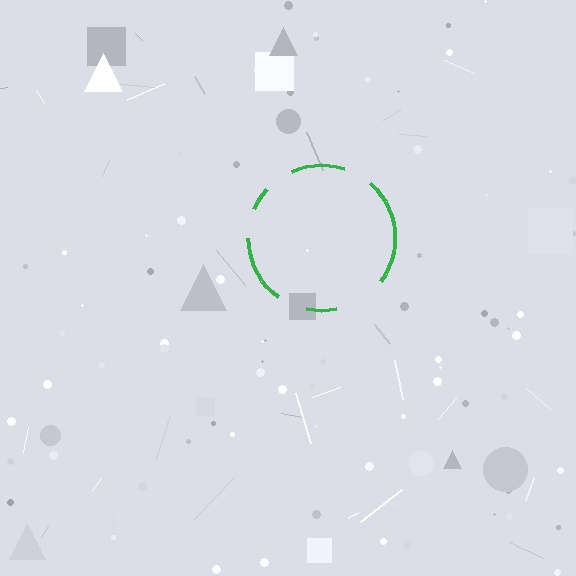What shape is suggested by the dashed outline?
The dashed outline suggests a circle.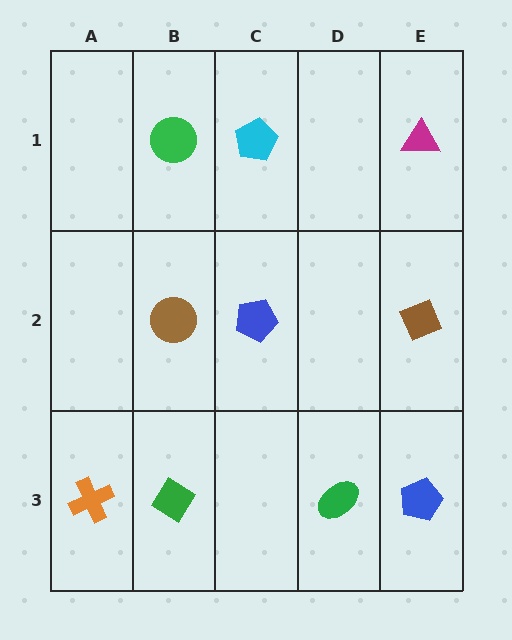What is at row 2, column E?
A brown diamond.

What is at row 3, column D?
A green ellipse.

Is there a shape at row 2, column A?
No, that cell is empty.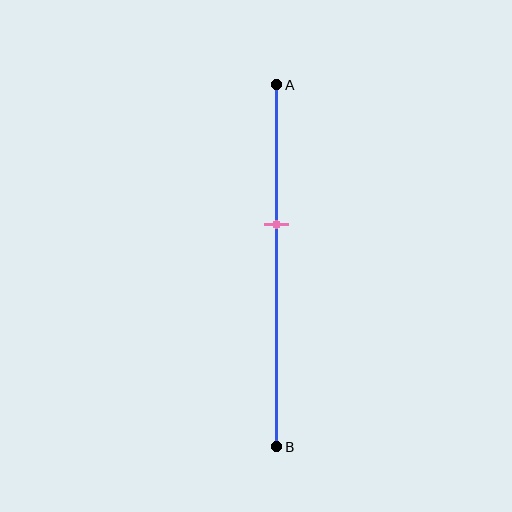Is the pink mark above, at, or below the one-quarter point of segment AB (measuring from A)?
The pink mark is below the one-quarter point of segment AB.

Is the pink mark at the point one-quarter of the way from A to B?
No, the mark is at about 40% from A, not at the 25% one-quarter point.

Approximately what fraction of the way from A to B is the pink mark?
The pink mark is approximately 40% of the way from A to B.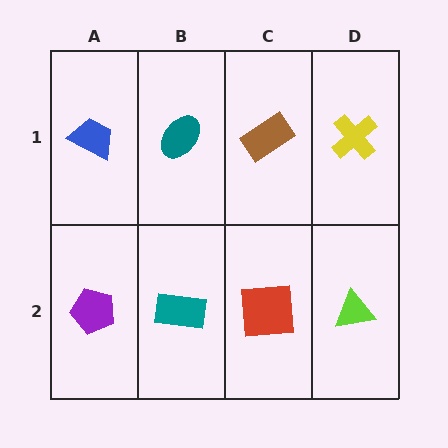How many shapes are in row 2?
4 shapes.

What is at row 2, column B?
A teal rectangle.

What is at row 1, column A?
A blue trapezoid.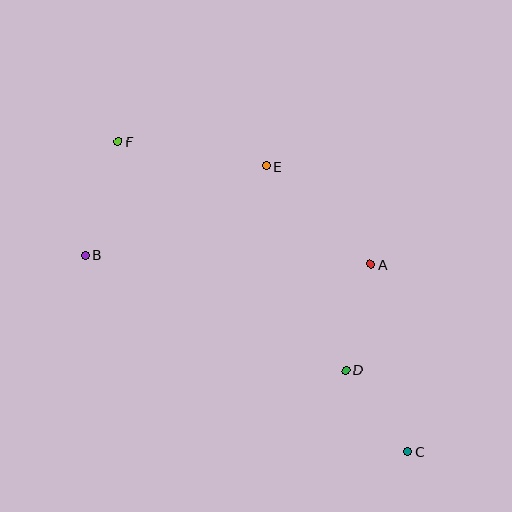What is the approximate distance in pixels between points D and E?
The distance between D and E is approximately 219 pixels.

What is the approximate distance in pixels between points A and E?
The distance between A and E is approximately 143 pixels.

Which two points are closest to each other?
Points C and D are closest to each other.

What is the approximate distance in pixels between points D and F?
The distance between D and F is approximately 322 pixels.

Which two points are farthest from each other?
Points C and F are farthest from each other.